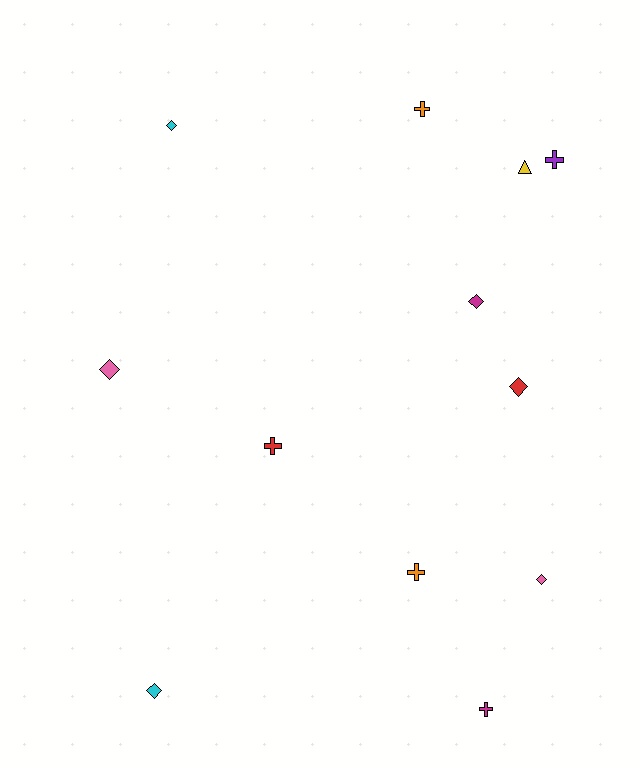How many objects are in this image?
There are 12 objects.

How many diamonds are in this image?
There are 6 diamonds.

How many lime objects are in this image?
There are no lime objects.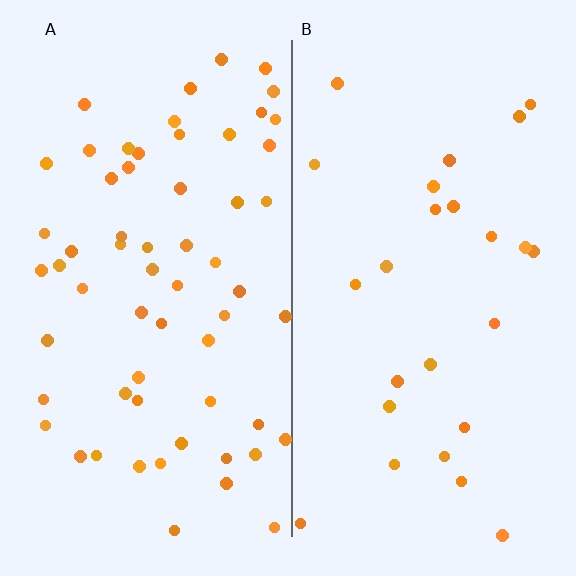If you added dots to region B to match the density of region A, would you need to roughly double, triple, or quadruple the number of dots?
Approximately double.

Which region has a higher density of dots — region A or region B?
A (the left).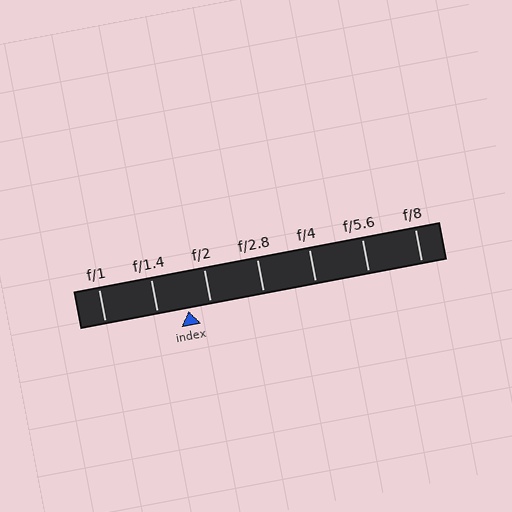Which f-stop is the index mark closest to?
The index mark is closest to f/2.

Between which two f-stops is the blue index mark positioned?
The index mark is between f/1.4 and f/2.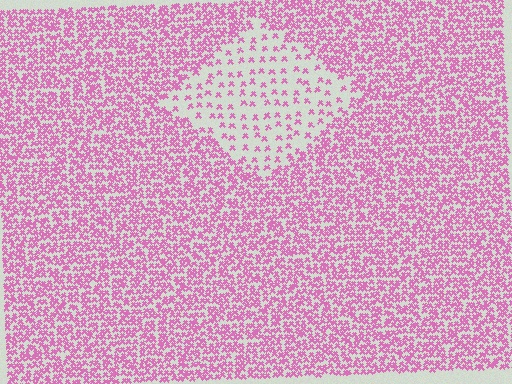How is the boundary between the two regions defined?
The boundary is defined by a change in element density (approximately 3.0x ratio). All elements are the same color, size, and shape.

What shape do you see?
I see a diamond.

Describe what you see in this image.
The image contains small pink elements arranged at two different densities. A diamond-shaped region is visible where the elements are less densely packed than the surrounding area.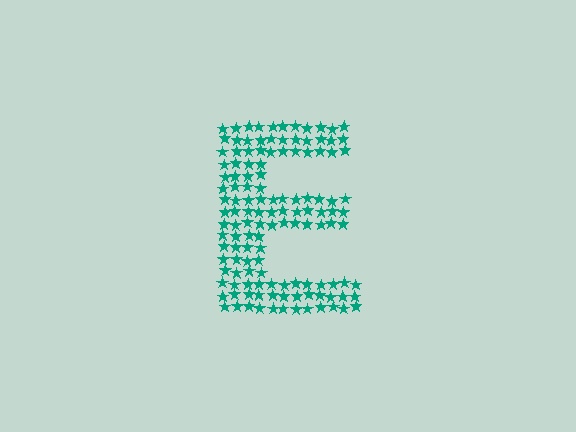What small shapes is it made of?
It is made of small stars.